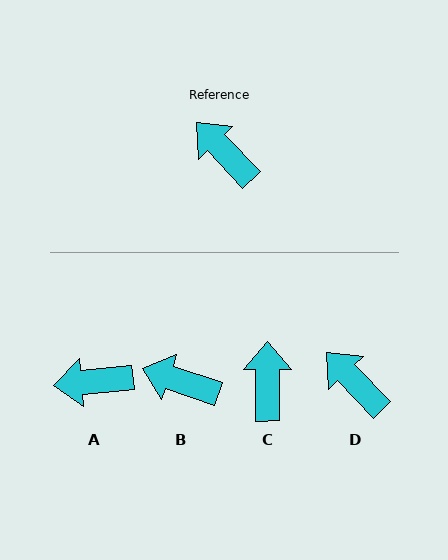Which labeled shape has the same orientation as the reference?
D.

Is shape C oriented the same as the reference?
No, it is off by about 43 degrees.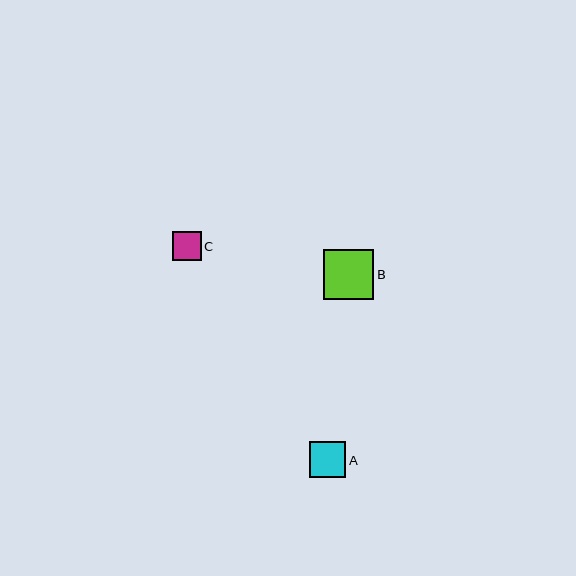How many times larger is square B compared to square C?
Square B is approximately 1.7 times the size of square C.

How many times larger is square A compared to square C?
Square A is approximately 1.2 times the size of square C.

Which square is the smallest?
Square C is the smallest with a size of approximately 29 pixels.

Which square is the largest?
Square B is the largest with a size of approximately 50 pixels.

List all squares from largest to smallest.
From largest to smallest: B, A, C.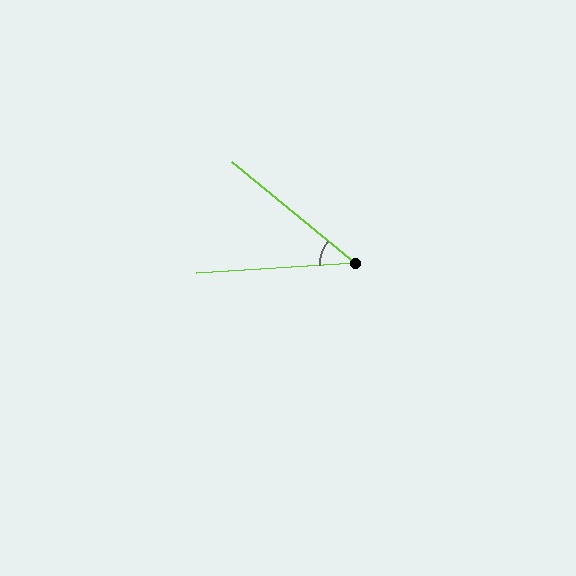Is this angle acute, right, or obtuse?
It is acute.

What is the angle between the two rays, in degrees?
Approximately 43 degrees.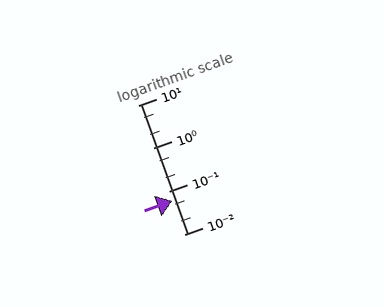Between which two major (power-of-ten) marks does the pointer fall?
The pointer is between 0.01 and 0.1.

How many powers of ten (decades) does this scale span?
The scale spans 3 decades, from 0.01 to 10.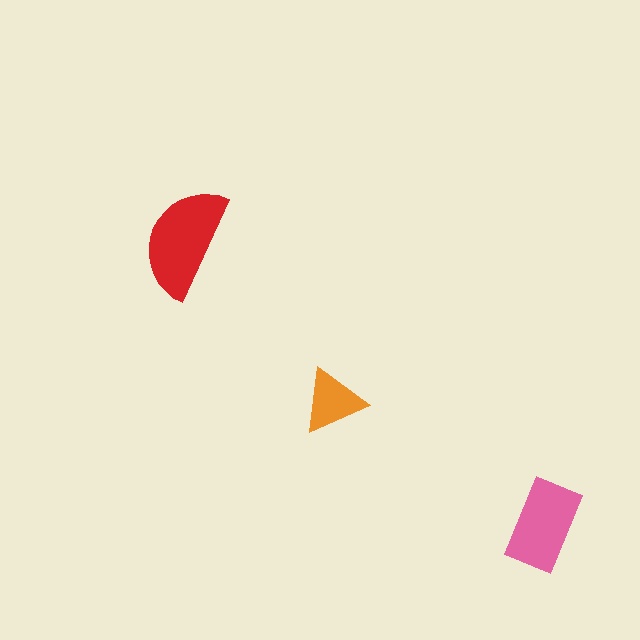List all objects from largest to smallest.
The red semicircle, the pink rectangle, the orange triangle.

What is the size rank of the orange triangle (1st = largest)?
3rd.